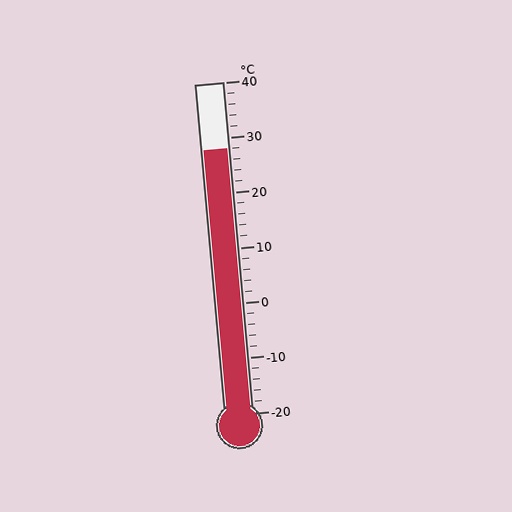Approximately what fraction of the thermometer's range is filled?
The thermometer is filled to approximately 80% of its range.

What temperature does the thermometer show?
The thermometer shows approximately 28°C.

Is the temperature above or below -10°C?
The temperature is above -10°C.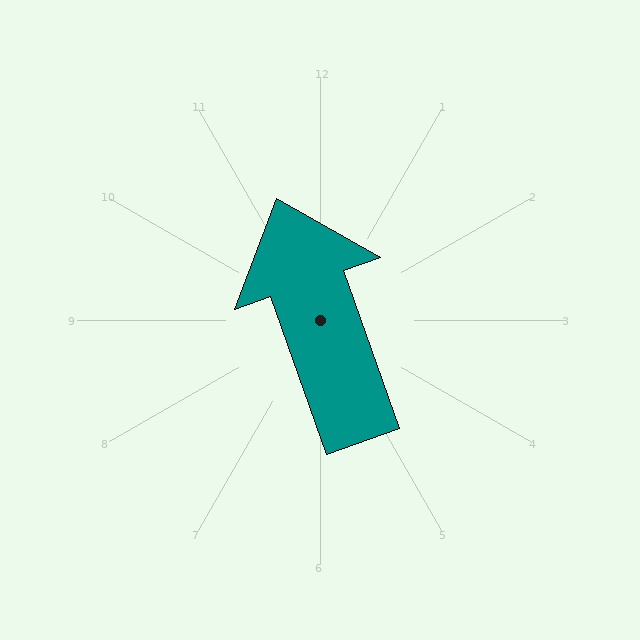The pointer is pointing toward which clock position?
Roughly 11 o'clock.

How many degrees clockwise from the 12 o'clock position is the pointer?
Approximately 340 degrees.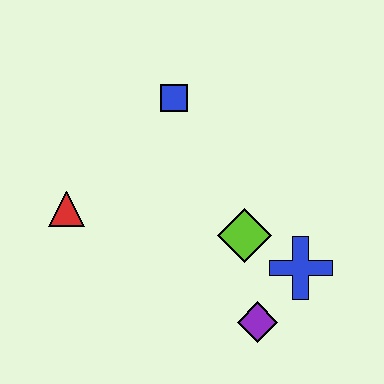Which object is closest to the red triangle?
The blue square is closest to the red triangle.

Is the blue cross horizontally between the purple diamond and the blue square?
No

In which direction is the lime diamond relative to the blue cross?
The lime diamond is to the left of the blue cross.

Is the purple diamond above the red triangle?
No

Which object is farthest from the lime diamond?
The red triangle is farthest from the lime diamond.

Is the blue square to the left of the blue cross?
Yes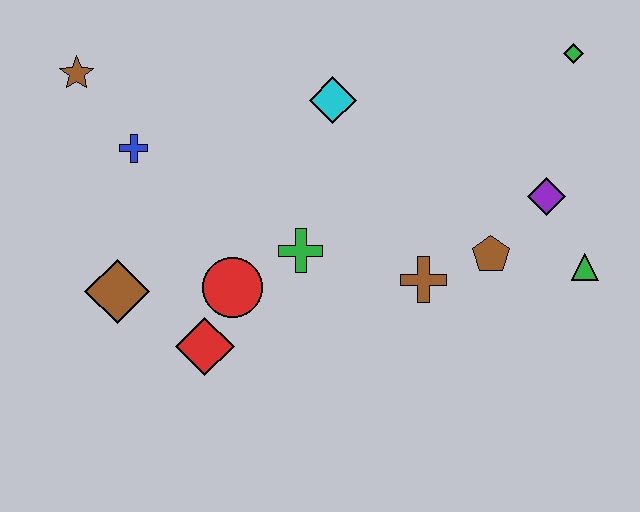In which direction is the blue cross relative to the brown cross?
The blue cross is to the left of the brown cross.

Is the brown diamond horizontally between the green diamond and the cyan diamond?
No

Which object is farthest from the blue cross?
The green triangle is farthest from the blue cross.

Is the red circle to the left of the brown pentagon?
Yes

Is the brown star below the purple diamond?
No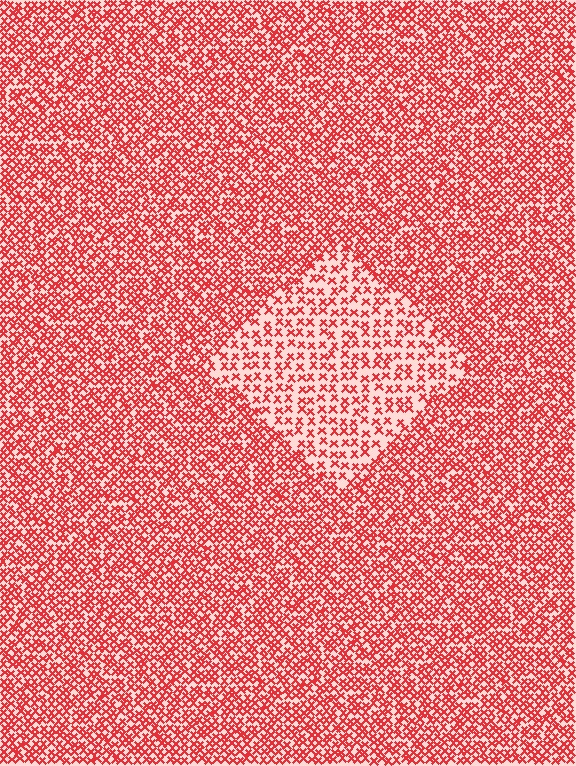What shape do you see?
I see a diamond.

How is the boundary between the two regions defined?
The boundary is defined by a change in element density (approximately 1.9x ratio). All elements are the same color, size, and shape.